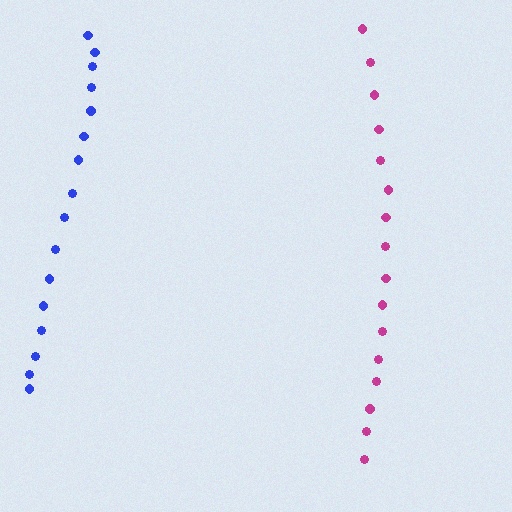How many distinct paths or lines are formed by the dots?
There are 2 distinct paths.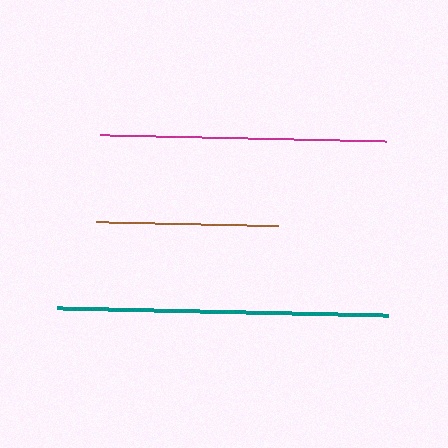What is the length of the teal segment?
The teal segment is approximately 331 pixels long.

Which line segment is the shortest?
The brown line is the shortest at approximately 182 pixels.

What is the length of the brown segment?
The brown segment is approximately 182 pixels long.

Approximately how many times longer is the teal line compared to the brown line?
The teal line is approximately 1.8 times the length of the brown line.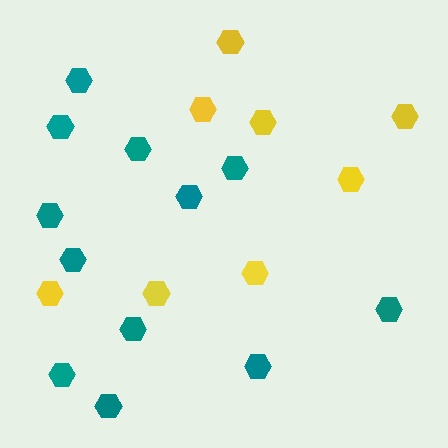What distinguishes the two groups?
There are 2 groups: one group of teal hexagons (12) and one group of yellow hexagons (8).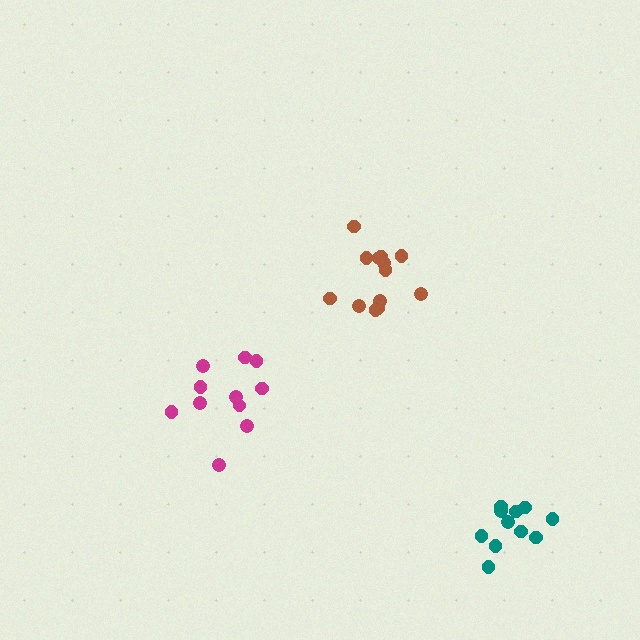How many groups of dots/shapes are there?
There are 3 groups.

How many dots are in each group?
Group 1: 11 dots, Group 2: 11 dots, Group 3: 13 dots (35 total).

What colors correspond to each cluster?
The clusters are colored: teal, magenta, brown.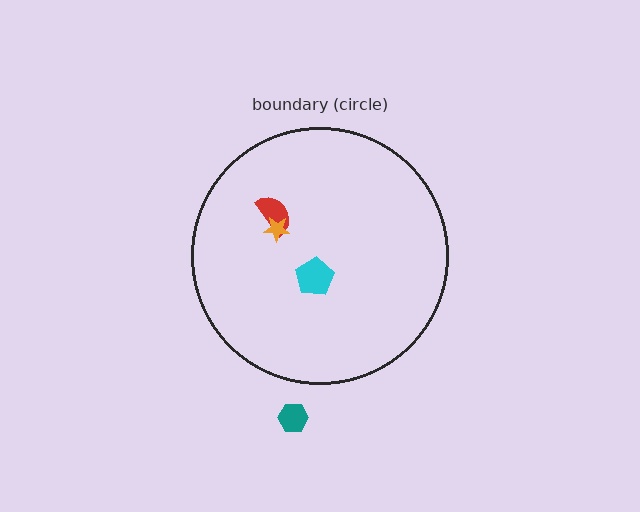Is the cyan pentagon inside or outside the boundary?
Inside.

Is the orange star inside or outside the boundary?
Inside.